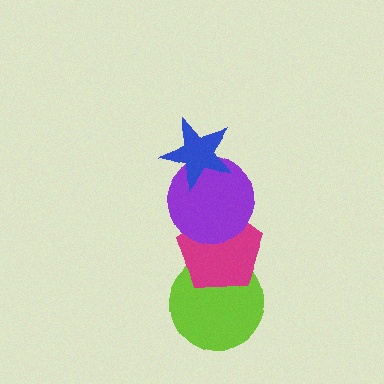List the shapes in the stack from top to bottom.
From top to bottom: the blue star, the purple circle, the magenta pentagon, the lime circle.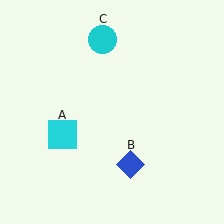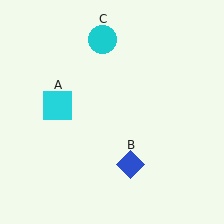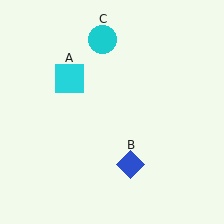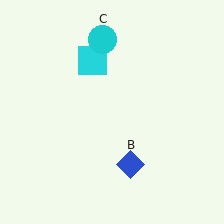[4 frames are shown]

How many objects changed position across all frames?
1 object changed position: cyan square (object A).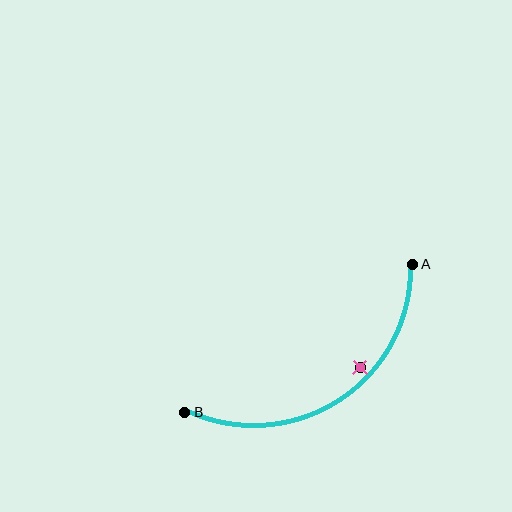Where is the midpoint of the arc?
The arc midpoint is the point on the curve farthest from the straight line joining A and B. It sits below that line.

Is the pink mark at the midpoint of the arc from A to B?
No — the pink mark does not lie on the arc at all. It sits slightly inside the curve.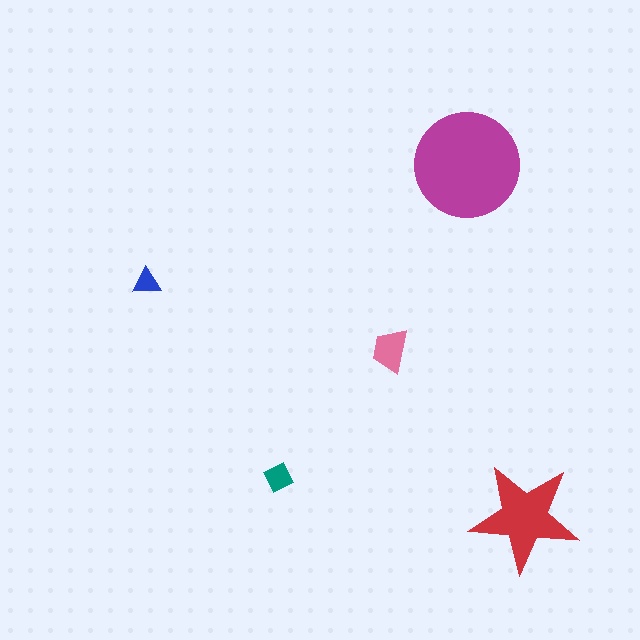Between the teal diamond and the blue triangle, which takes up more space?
The teal diamond.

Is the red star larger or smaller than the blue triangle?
Larger.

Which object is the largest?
The magenta circle.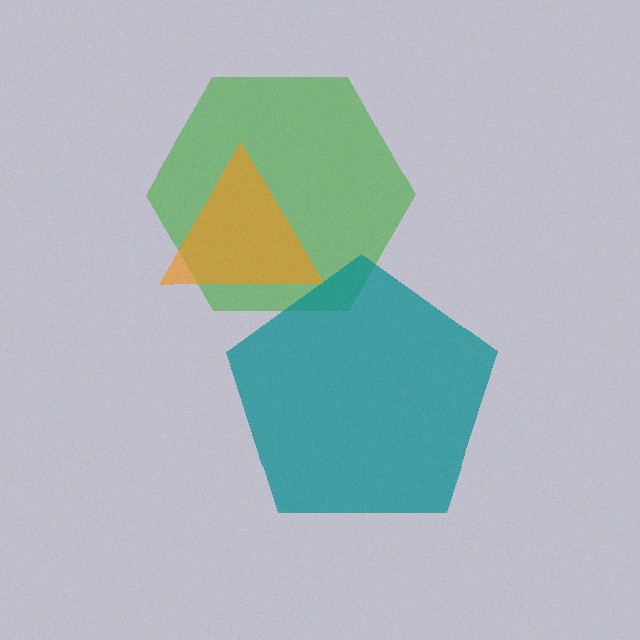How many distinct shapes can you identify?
There are 3 distinct shapes: a green hexagon, a teal pentagon, an orange triangle.